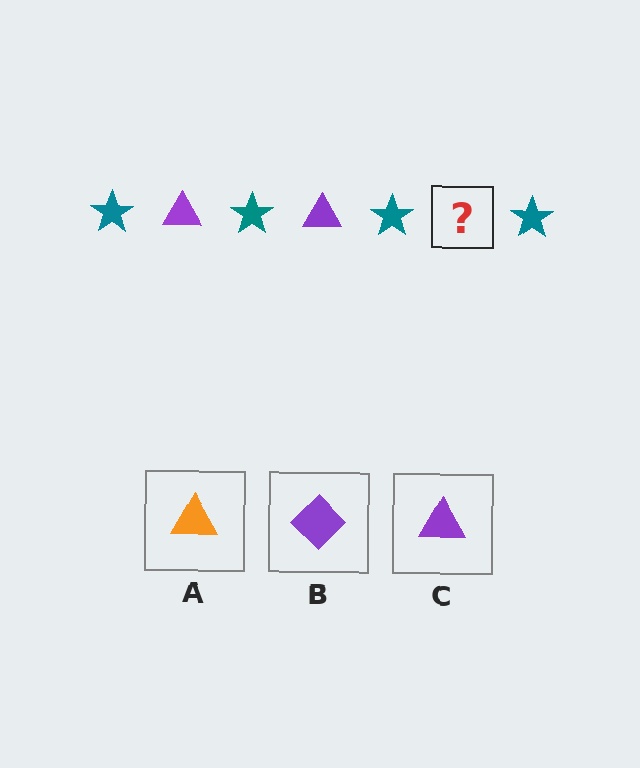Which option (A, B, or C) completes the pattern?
C.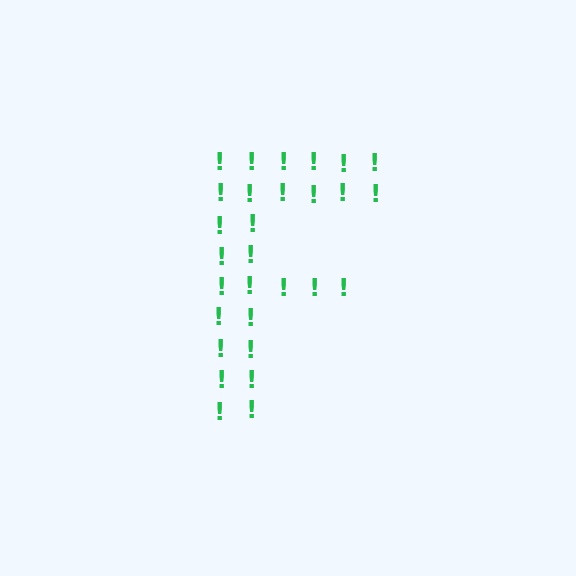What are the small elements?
The small elements are exclamation marks.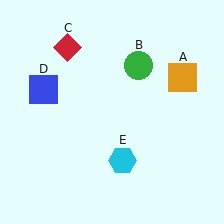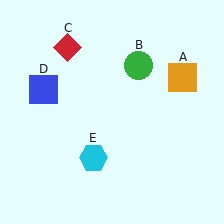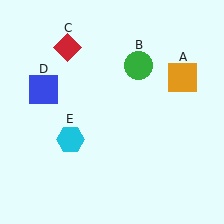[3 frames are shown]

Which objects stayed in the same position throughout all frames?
Orange square (object A) and green circle (object B) and red diamond (object C) and blue square (object D) remained stationary.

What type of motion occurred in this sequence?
The cyan hexagon (object E) rotated clockwise around the center of the scene.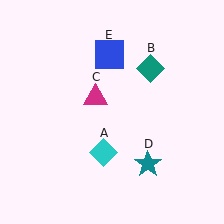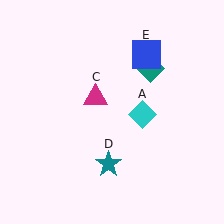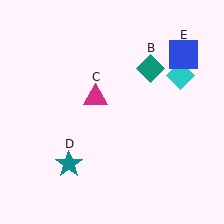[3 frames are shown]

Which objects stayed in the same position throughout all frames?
Teal diamond (object B) and magenta triangle (object C) remained stationary.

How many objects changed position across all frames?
3 objects changed position: cyan diamond (object A), teal star (object D), blue square (object E).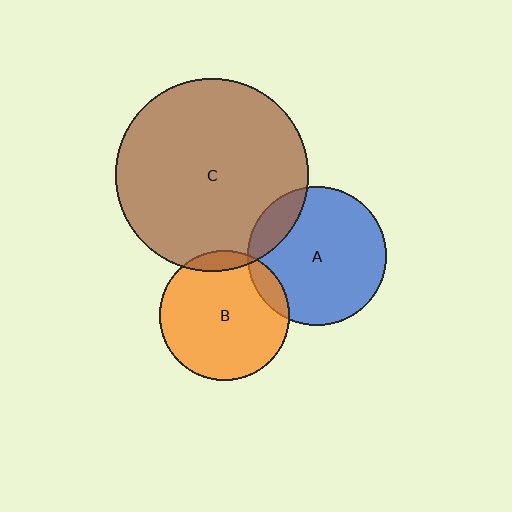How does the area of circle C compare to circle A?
Approximately 1.9 times.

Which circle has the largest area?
Circle C (brown).